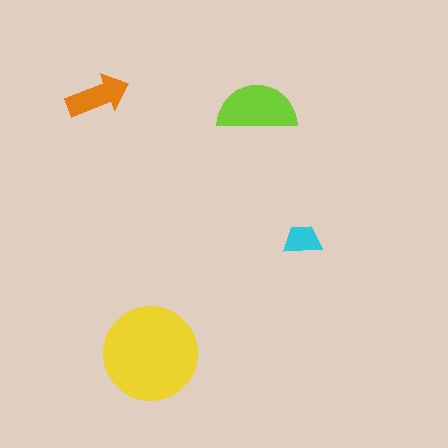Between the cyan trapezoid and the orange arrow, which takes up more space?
The orange arrow.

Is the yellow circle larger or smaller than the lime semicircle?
Larger.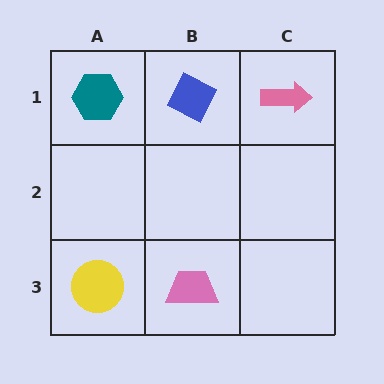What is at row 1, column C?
A pink arrow.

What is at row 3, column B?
A pink trapezoid.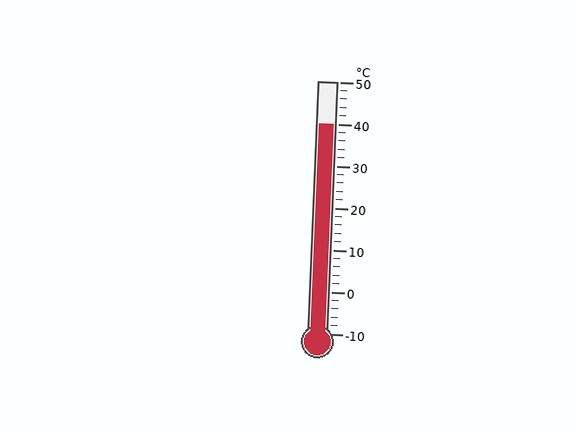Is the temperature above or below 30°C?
The temperature is above 30°C.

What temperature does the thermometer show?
The thermometer shows approximately 40°C.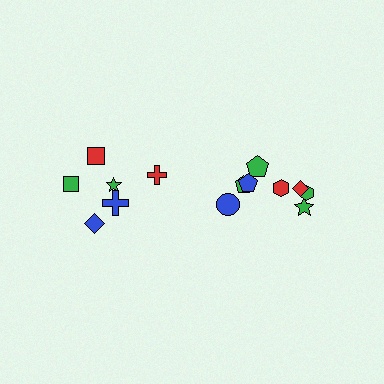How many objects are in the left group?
There are 6 objects.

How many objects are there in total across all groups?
There are 14 objects.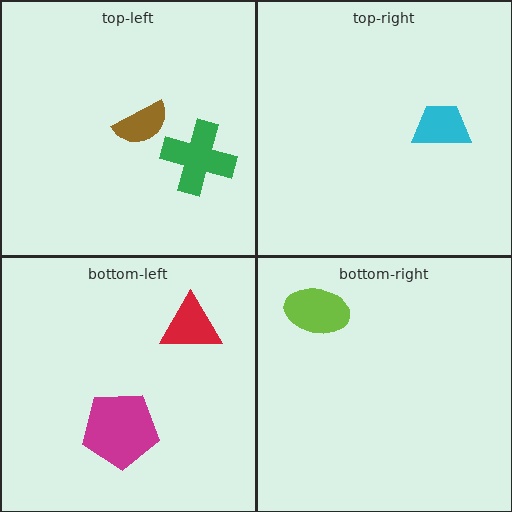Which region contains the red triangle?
The bottom-left region.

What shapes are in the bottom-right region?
The lime ellipse.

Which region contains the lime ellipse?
The bottom-right region.